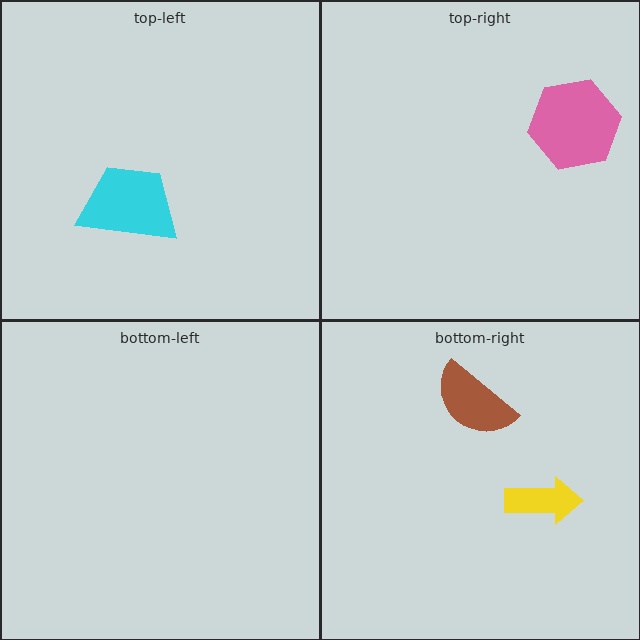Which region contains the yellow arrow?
The bottom-right region.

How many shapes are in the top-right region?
1.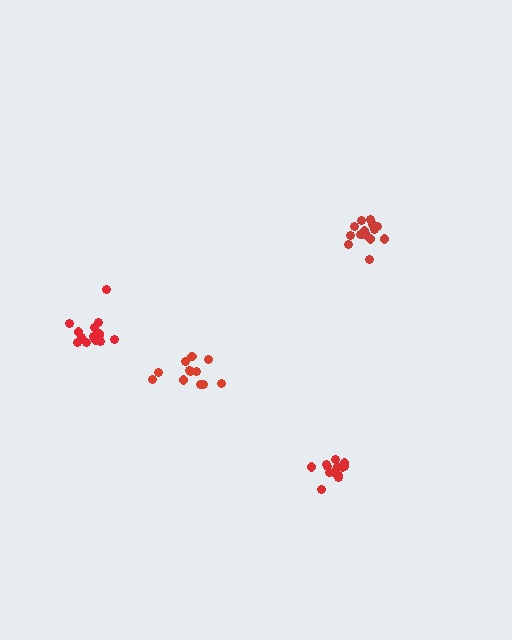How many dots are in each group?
Group 1: 15 dots, Group 2: 14 dots, Group 3: 13 dots, Group 4: 13 dots (55 total).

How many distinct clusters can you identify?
There are 4 distinct clusters.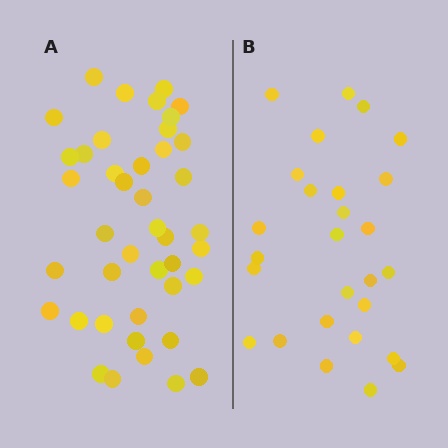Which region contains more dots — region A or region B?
Region A (the left region) has more dots.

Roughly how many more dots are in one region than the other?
Region A has approximately 15 more dots than region B.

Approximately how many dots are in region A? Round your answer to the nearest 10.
About 40 dots. (The exact count is 42, which rounds to 40.)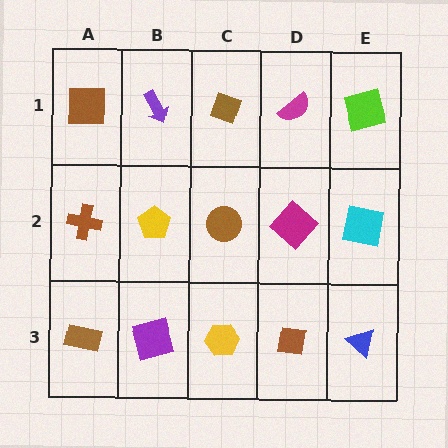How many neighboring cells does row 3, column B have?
3.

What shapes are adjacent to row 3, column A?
A brown cross (row 2, column A), a purple square (row 3, column B).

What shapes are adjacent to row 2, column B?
A purple arrow (row 1, column B), a purple square (row 3, column B), a brown cross (row 2, column A), a brown circle (row 2, column C).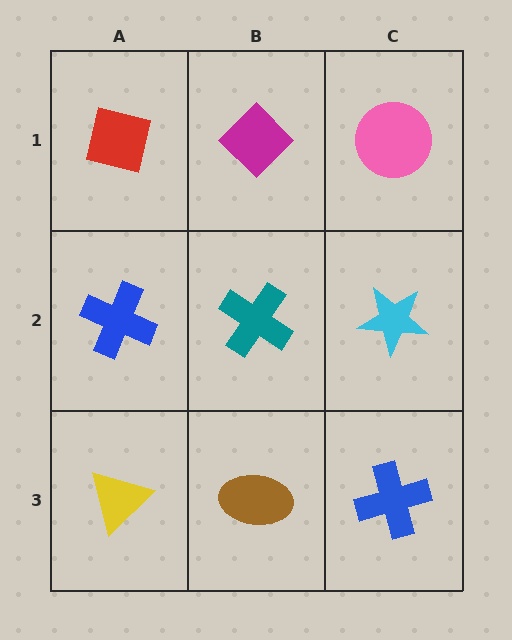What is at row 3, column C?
A blue cross.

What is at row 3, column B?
A brown ellipse.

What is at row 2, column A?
A blue cross.